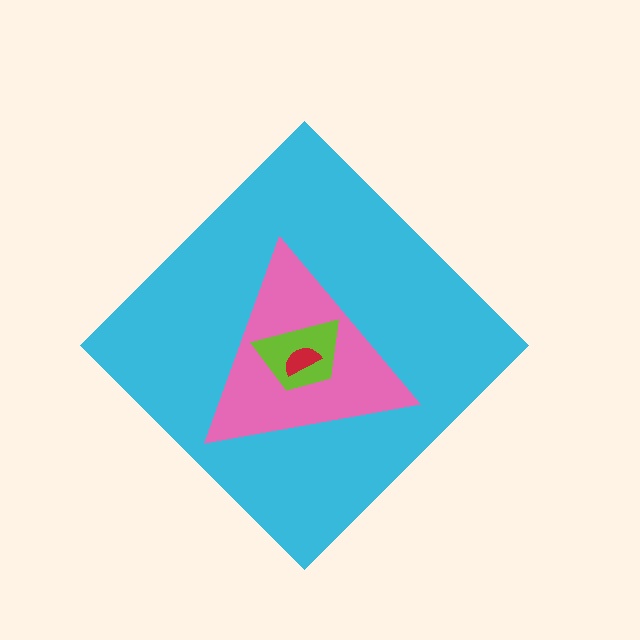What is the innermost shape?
The red semicircle.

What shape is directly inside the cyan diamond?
The pink triangle.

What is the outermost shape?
The cyan diamond.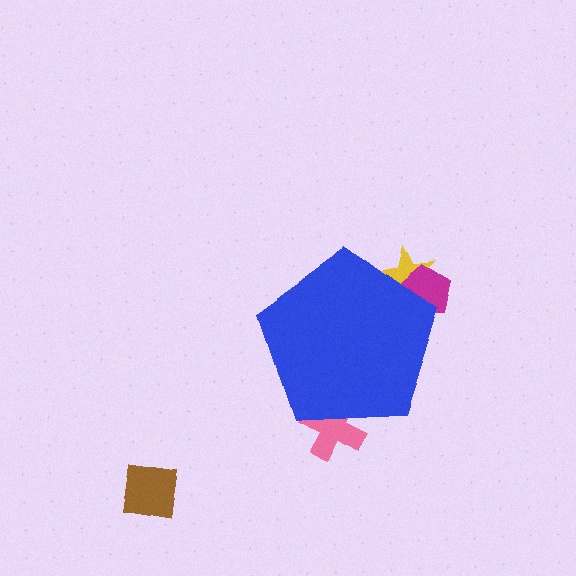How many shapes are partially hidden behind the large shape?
3 shapes are partially hidden.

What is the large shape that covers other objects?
A blue pentagon.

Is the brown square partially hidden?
No, the brown square is fully visible.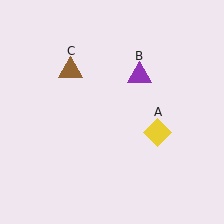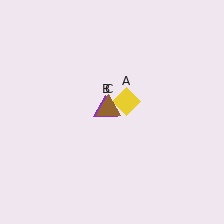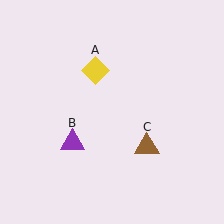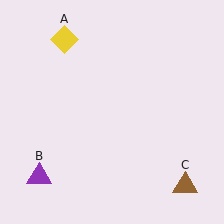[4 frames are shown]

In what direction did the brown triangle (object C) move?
The brown triangle (object C) moved down and to the right.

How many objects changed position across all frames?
3 objects changed position: yellow diamond (object A), purple triangle (object B), brown triangle (object C).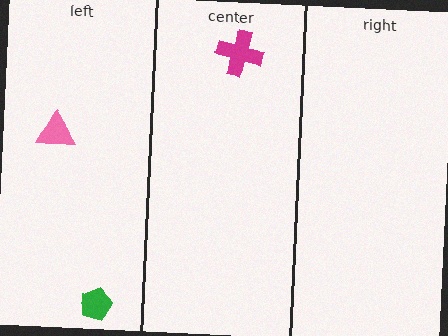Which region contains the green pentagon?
The left region.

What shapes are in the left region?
The pink triangle, the green pentagon.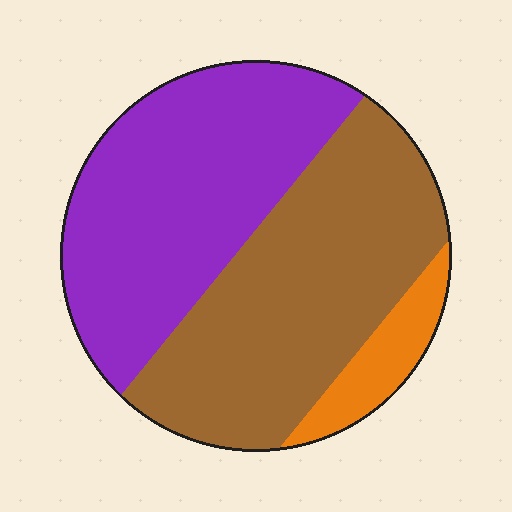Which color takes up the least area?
Orange, at roughly 10%.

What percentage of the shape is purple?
Purple takes up between a third and a half of the shape.